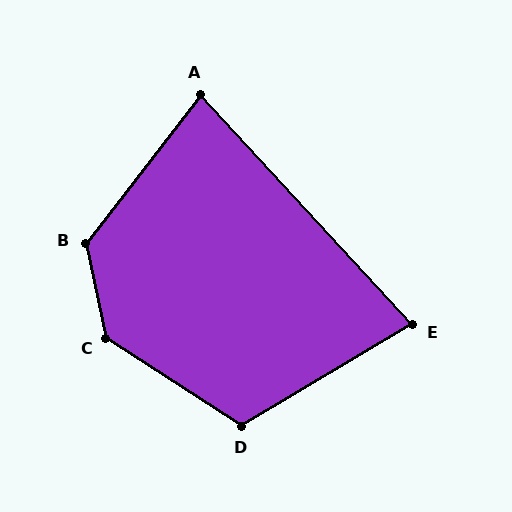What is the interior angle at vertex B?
Approximately 130 degrees (obtuse).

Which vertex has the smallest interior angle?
E, at approximately 78 degrees.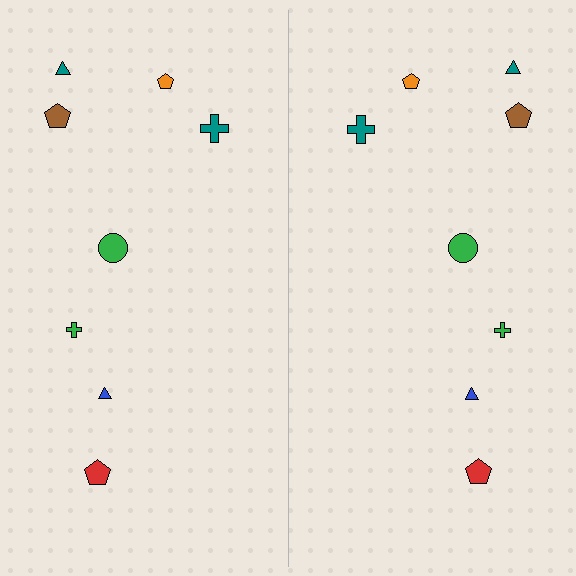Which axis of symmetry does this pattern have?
The pattern has a vertical axis of symmetry running through the center of the image.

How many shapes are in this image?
There are 16 shapes in this image.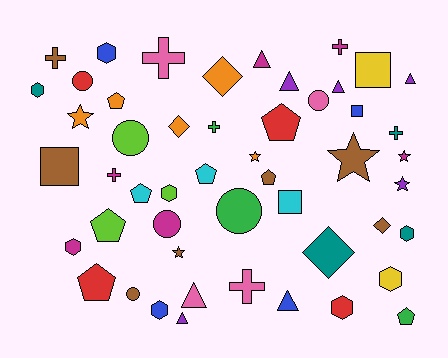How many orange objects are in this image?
There are 5 orange objects.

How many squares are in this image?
There are 4 squares.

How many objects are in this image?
There are 50 objects.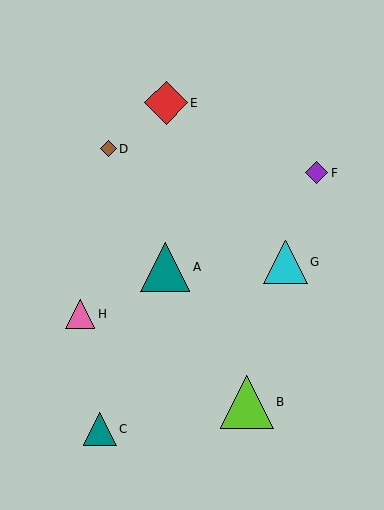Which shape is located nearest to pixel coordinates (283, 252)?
The cyan triangle (labeled G) at (285, 262) is nearest to that location.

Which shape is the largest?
The lime triangle (labeled B) is the largest.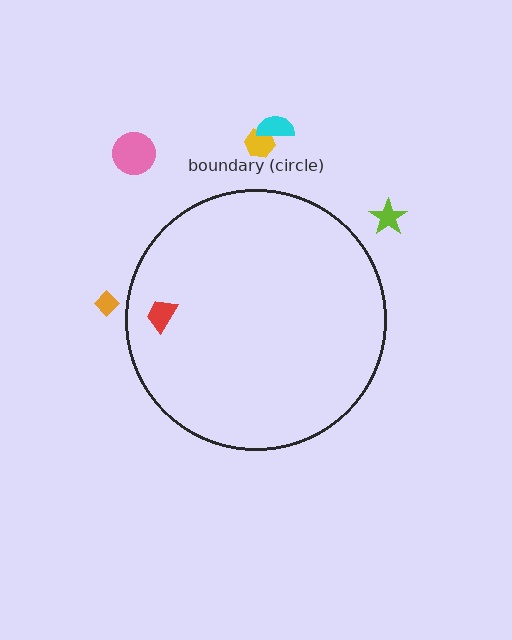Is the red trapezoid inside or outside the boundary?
Inside.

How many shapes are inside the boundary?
1 inside, 5 outside.